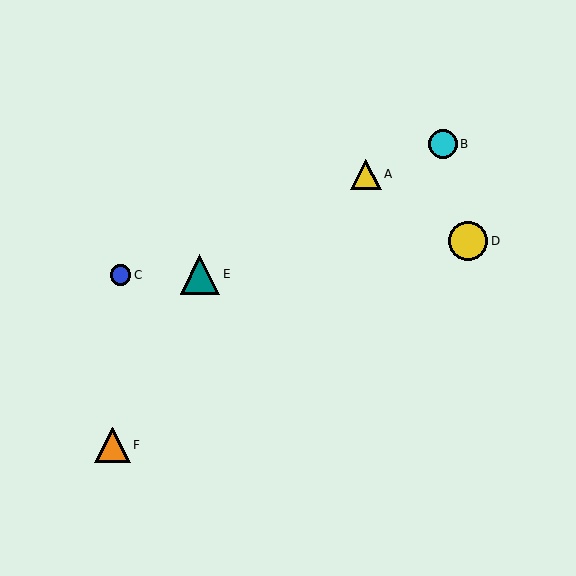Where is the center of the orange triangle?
The center of the orange triangle is at (112, 445).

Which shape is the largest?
The teal triangle (labeled E) is the largest.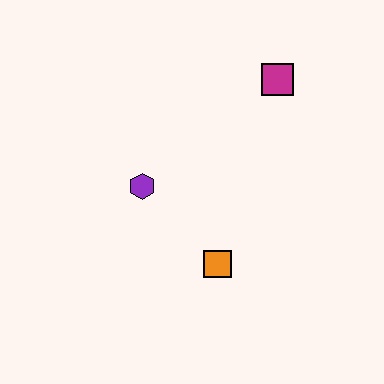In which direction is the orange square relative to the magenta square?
The orange square is below the magenta square.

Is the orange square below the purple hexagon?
Yes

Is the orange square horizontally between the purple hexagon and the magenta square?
Yes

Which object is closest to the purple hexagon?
The orange square is closest to the purple hexagon.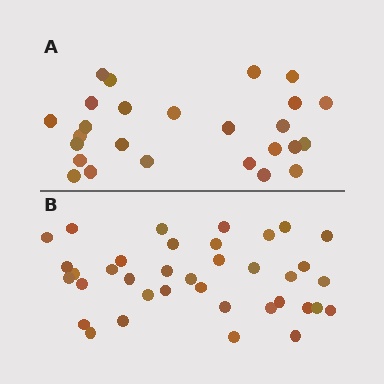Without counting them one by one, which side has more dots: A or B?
Region B (the bottom region) has more dots.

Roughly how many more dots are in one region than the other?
Region B has roughly 12 or so more dots than region A.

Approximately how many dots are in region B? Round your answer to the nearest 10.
About 40 dots. (The exact count is 37, which rounds to 40.)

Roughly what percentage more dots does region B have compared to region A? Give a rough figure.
About 40% more.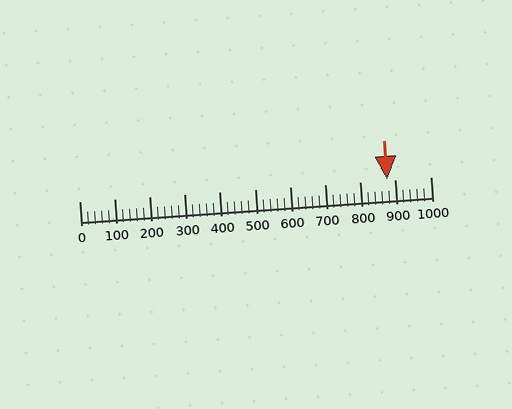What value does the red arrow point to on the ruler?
The red arrow points to approximately 878.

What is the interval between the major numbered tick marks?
The major tick marks are spaced 100 units apart.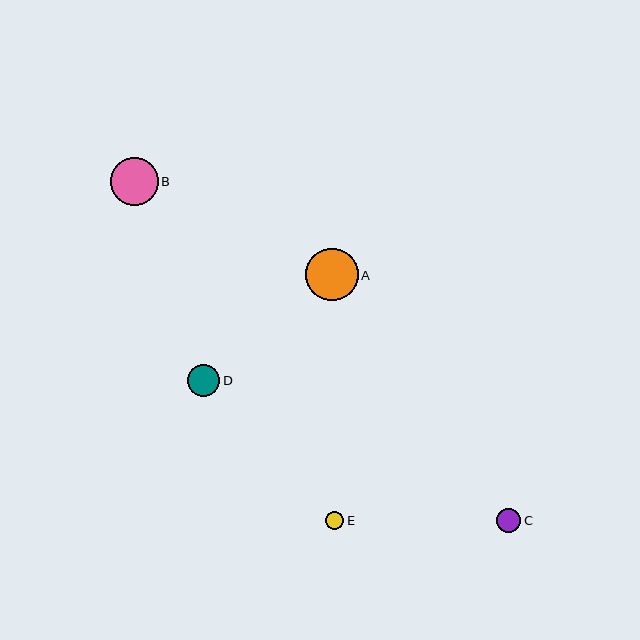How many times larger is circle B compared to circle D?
Circle B is approximately 1.5 times the size of circle D.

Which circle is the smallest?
Circle E is the smallest with a size of approximately 19 pixels.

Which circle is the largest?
Circle A is the largest with a size of approximately 53 pixels.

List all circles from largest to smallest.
From largest to smallest: A, B, D, C, E.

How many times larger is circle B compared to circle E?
Circle B is approximately 2.6 times the size of circle E.